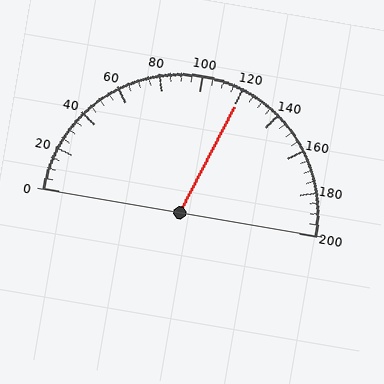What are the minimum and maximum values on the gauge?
The gauge ranges from 0 to 200.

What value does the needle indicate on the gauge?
The needle indicates approximately 120.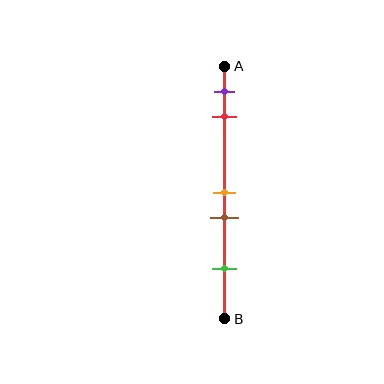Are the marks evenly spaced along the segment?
No, the marks are not evenly spaced.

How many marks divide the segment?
There are 5 marks dividing the segment.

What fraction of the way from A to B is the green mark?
The green mark is approximately 80% (0.8) of the way from A to B.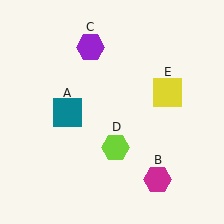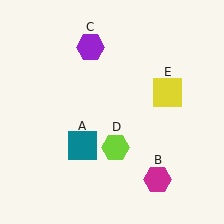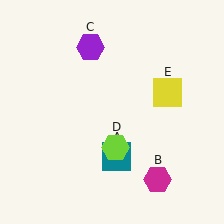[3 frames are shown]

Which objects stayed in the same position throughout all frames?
Magenta hexagon (object B) and purple hexagon (object C) and lime hexagon (object D) and yellow square (object E) remained stationary.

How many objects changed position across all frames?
1 object changed position: teal square (object A).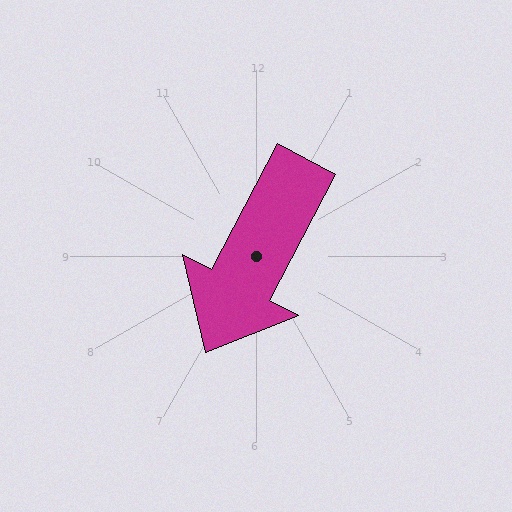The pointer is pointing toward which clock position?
Roughly 7 o'clock.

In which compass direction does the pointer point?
Southwest.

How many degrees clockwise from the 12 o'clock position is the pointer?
Approximately 208 degrees.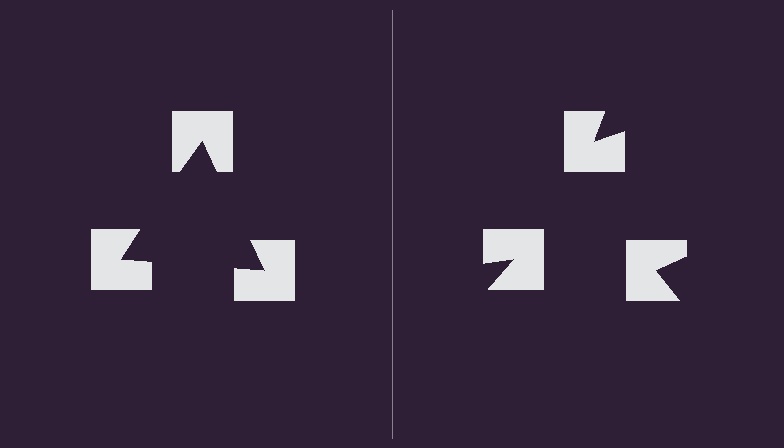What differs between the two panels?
The notched squares are positioned identically on both sides; only the wedge orientations differ. On the left they align to a triangle; on the right they are misaligned.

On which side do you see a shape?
An illusory triangle appears on the left side. On the right side the wedge cuts are rotated, so no coherent shape forms.